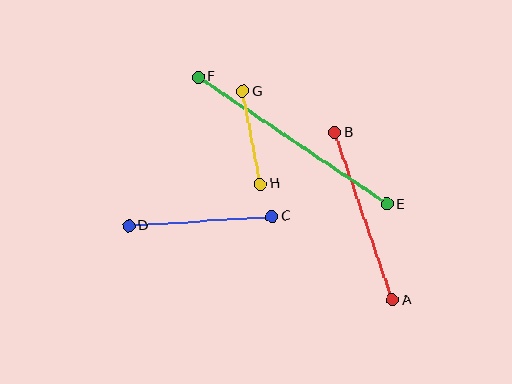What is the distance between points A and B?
The distance is approximately 177 pixels.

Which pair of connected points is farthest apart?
Points E and F are farthest apart.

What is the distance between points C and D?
The distance is approximately 144 pixels.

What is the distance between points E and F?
The distance is approximately 228 pixels.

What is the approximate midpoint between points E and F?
The midpoint is at approximately (293, 141) pixels.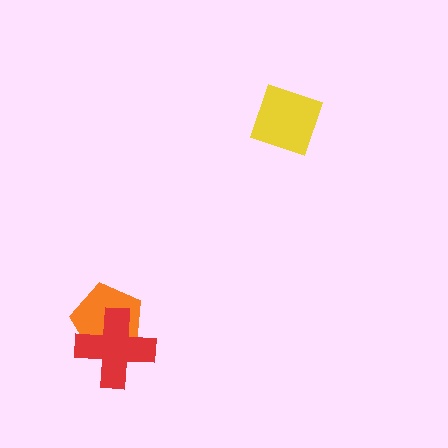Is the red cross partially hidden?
No, no other shape covers it.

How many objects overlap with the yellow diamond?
0 objects overlap with the yellow diamond.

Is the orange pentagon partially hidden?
Yes, it is partially covered by another shape.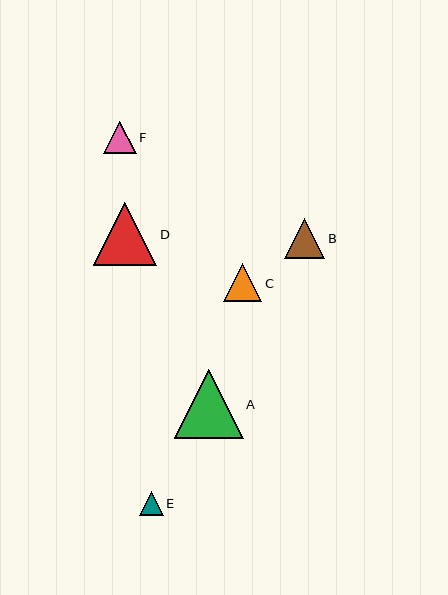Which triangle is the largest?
Triangle A is the largest with a size of approximately 69 pixels.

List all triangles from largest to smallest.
From largest to smallest: A, D, B, C, F, E.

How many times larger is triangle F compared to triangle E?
Triangle F is approximately 1.4 times the size of triangle E.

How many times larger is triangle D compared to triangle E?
Triangle D is approximately 2.6 times the size of triangle E.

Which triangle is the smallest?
Triangle E is the smallest with a size of approximately 24 pixels.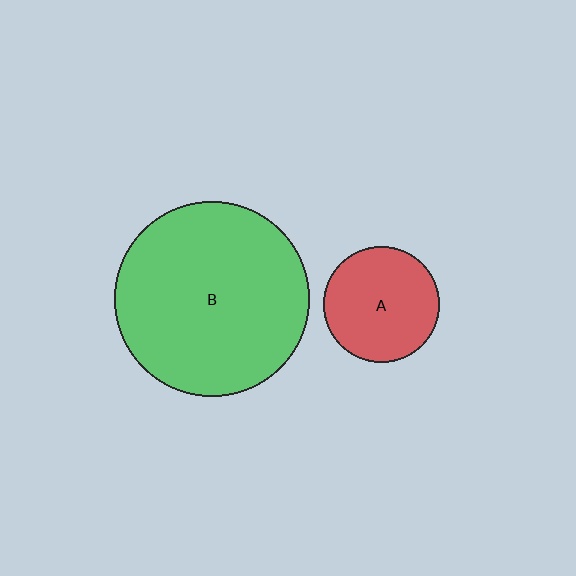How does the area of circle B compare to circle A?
Approximately 2.8 times.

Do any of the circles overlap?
No, none of the circles overlap.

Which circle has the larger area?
Circle B (green).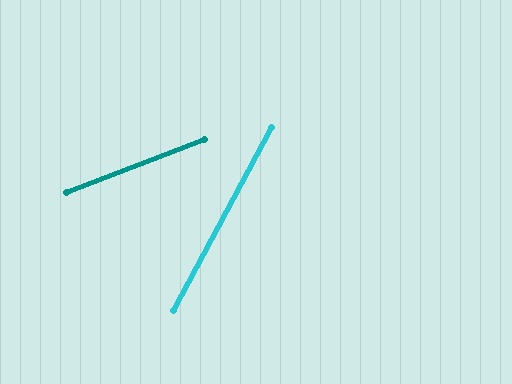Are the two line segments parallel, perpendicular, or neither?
Neither parallel nor perpendicular — they differ by about 41°.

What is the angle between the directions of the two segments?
Approximately 41 degrees.